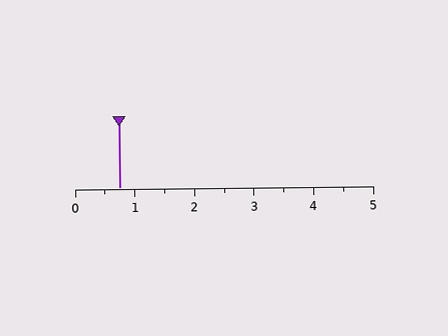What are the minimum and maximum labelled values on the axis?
The axis runs from 0 to 5.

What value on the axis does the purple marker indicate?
The marker indicates approximately 0.8.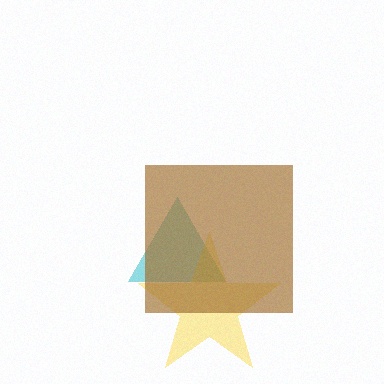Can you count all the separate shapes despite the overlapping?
Yes, there are 3 separate shapes.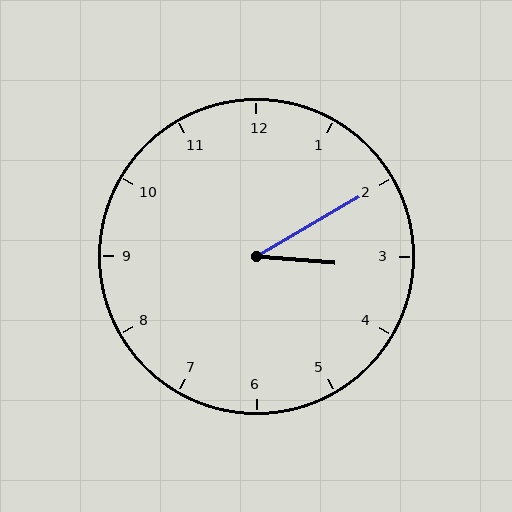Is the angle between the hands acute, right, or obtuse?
It is acute.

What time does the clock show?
3:10.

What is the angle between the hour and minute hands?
Approximately 35 degrees.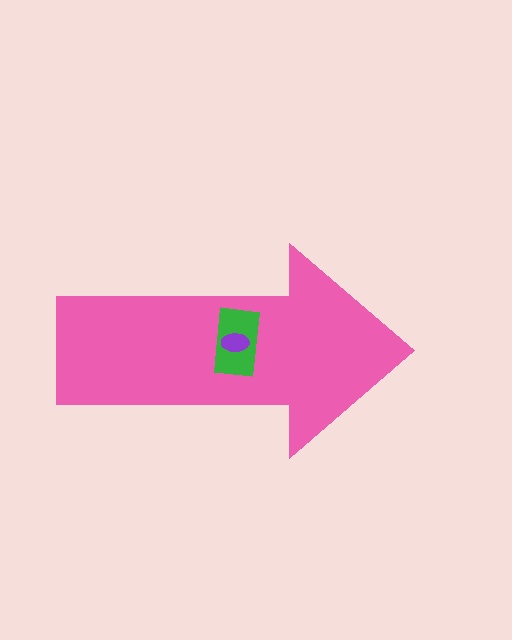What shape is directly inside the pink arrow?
The green rectangle.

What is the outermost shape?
The pink arrow.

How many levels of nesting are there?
3.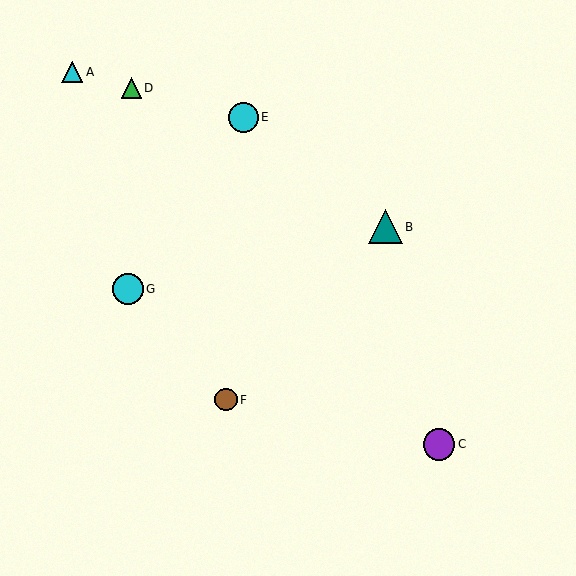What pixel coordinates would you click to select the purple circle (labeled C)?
Click at (439, 444) to select the purple circle C.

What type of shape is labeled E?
Shape E is a cyan circle.